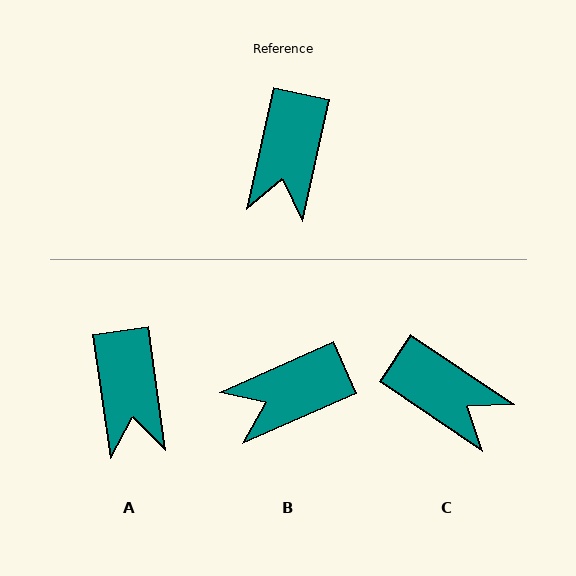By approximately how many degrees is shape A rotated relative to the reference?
Approximately 20 degrees counter-clockwise.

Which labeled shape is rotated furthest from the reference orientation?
C, about 68 degrees away.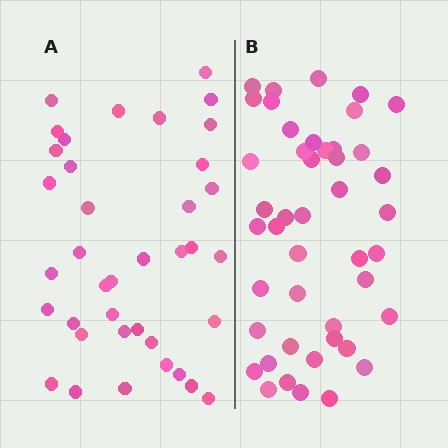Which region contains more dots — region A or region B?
Region B (the right region) has more dots.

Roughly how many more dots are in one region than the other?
Region B has roughly 8 or so more dots than region A.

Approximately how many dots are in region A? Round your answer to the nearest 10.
About 40 dots. (The exact count is 38, which rounds to 40.)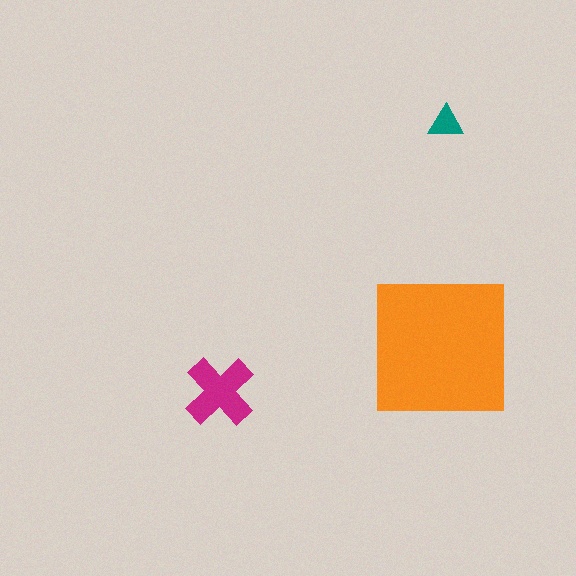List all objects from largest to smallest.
The orange square, the magenta cross, the teal triangle.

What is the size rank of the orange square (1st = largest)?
1st.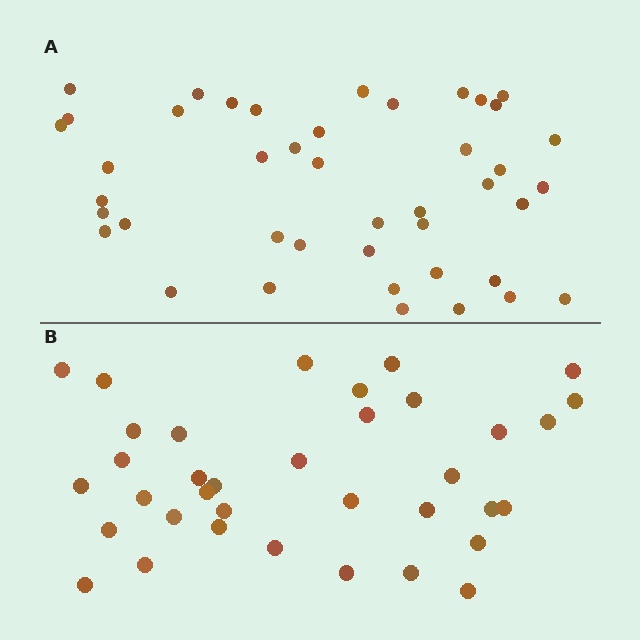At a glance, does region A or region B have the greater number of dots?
Region A (the top region) has more dots.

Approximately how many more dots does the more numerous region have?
Region A has roughly 8 or so more dots than region B.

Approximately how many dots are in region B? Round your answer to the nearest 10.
About 40 dots. (The exact count is 36, which rounds to 40.)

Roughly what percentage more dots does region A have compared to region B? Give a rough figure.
About 20% more.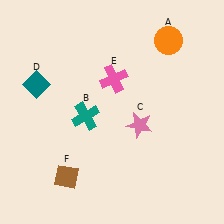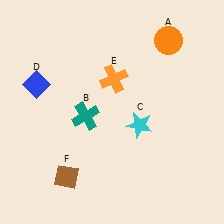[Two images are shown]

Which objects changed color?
C changed from pink to cyan. D changed from teal to blue. E changed from pink to orange.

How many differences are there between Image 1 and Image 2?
There are 3 differences between the two images.